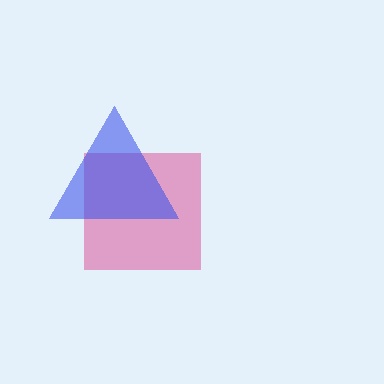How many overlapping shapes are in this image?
There are 2 overlapping shapes in the image.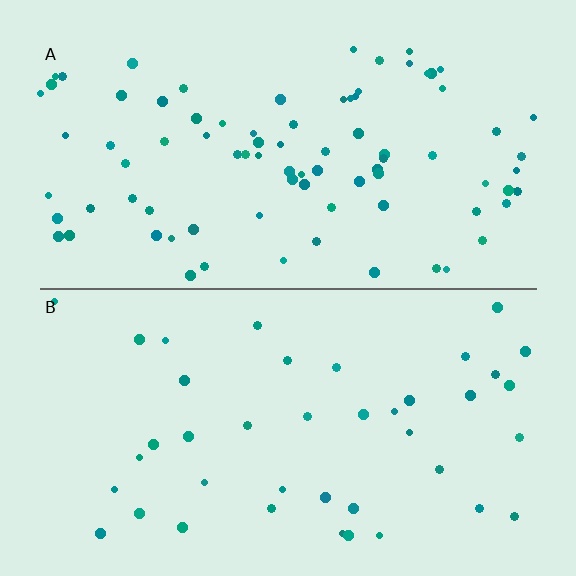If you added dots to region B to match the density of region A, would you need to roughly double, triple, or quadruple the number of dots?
Approximately double.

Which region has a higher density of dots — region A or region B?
A (the top).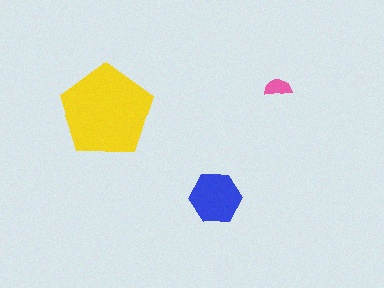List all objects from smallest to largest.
The pink semicircle, the blue hexagon, the yellow pentagon.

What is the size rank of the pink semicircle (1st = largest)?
3rd.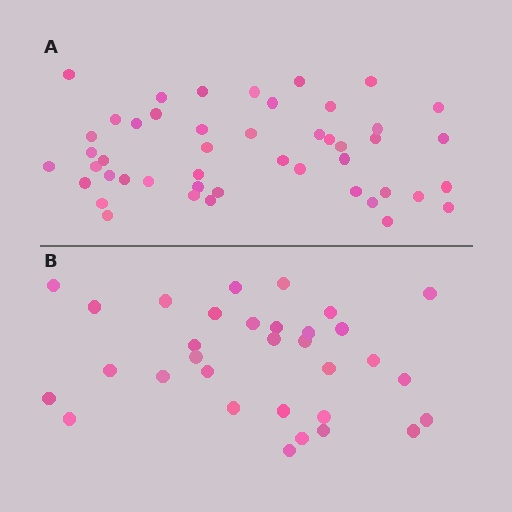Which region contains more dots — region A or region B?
Region A (the top region) has more dots.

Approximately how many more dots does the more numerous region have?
Region A has approximately 15 more dots than region B.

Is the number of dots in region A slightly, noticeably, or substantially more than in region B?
Region A has substantially more. The ratio is roughly 1.5 to 1.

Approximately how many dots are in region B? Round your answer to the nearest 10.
About 30 dots. (The exact count is 32, which rounds to 30.)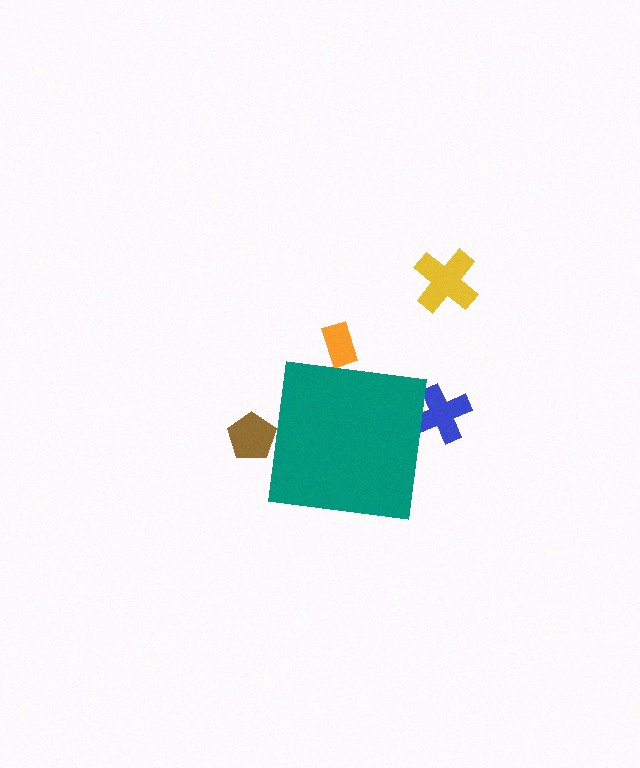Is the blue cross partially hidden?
Yes, the blue cross is partially hidden behind the teal square.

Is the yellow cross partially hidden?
No, the yellow cross is fully visible.